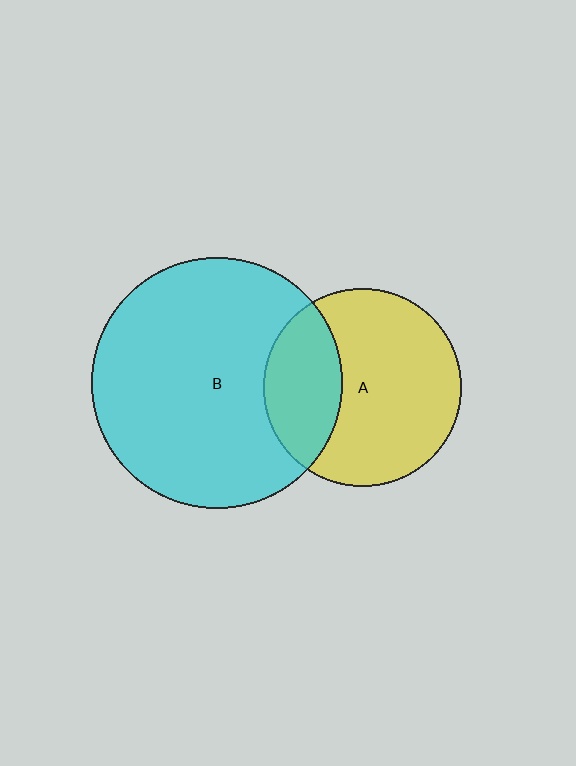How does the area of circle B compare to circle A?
Approximately 1.6 times.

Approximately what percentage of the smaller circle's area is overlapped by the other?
Approximately 30%.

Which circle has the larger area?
Circle B (cyan).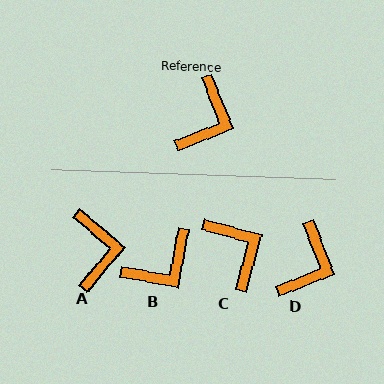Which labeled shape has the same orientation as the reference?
D.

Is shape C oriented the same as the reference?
No, it is off by about 53 degrees.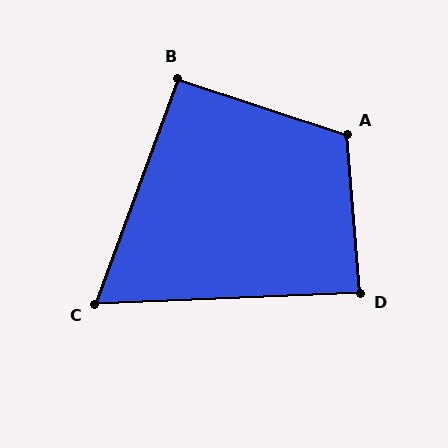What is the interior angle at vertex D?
Approximately 88 degrees (approximately right).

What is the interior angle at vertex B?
Approximately 92 degrees (approximately right).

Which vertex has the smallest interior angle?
C, at approximately 67 degrees.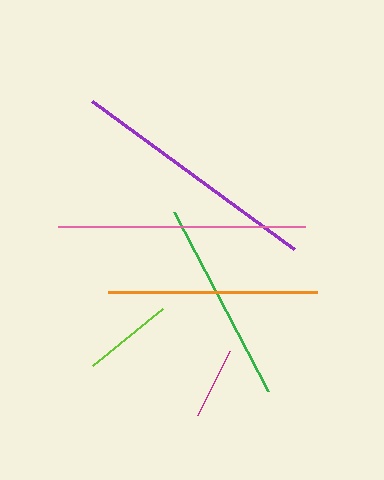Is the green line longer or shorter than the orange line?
The orange line is longer than the green line.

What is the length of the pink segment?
The pink segment is approximately 246 pixels long.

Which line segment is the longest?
The purple line is the longest at approximately 251 pixels.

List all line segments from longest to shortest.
From longest to shortest: purple, pink, orange, green, lime, magenta.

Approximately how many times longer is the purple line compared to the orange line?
The purple line is approximately 1.2 times the length of the orange line.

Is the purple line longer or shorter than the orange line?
The purple line is longer than the orange line.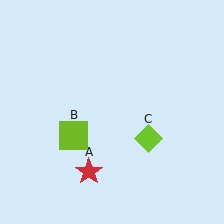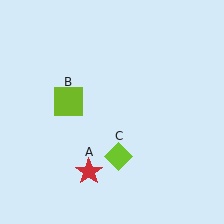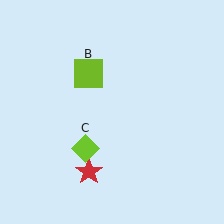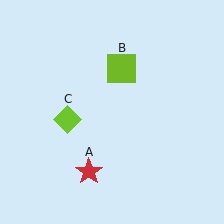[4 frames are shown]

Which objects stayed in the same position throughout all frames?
Red star (object A) remained stationary.